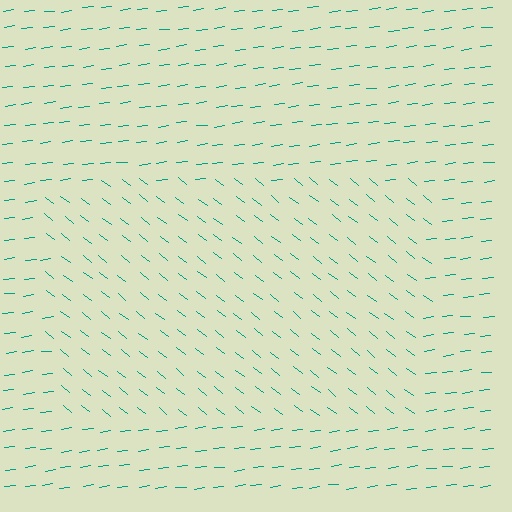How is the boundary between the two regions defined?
The boundary is defined purely by a change in line orientation (approximately 45 degrees difference). All lines are the same color and thickness.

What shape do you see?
I see a rectangle.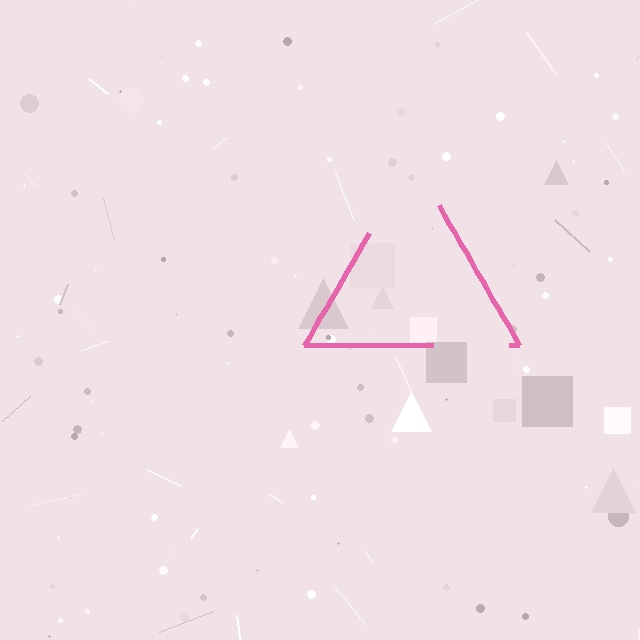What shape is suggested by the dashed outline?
The dashed outline suggests a triangle.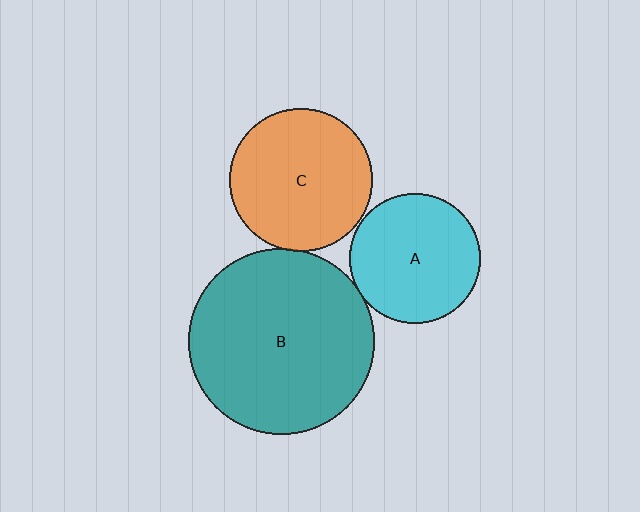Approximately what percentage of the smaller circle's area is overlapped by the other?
Approximately 5%.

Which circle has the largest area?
Circle B (teal).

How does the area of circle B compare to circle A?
Approximately 2.0 times.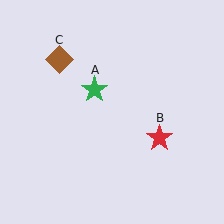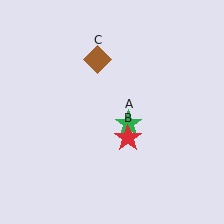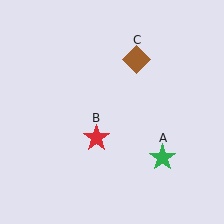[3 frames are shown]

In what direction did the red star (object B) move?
The red star (object B) moved left.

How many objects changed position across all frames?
3 objects changed position: green star (object A), red star (object B), brown diamond (object C).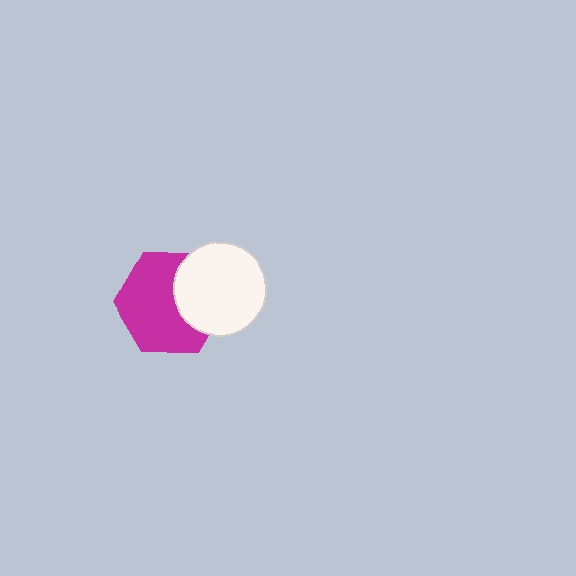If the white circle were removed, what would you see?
You would see the complete magenta hexagon.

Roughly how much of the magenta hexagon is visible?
Most of it is visible (roughly 66%).